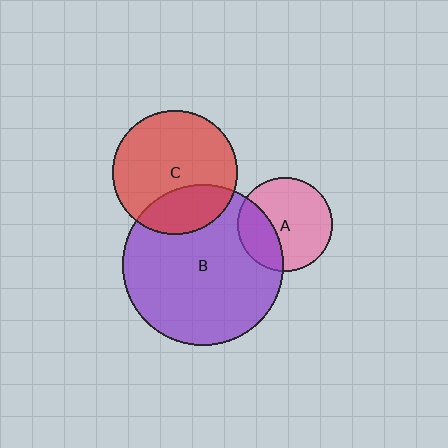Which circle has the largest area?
Circle B (purple).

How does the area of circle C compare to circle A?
Approximately 1.7 times.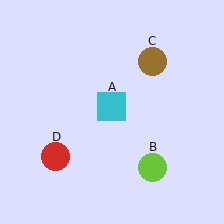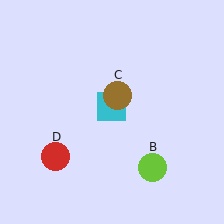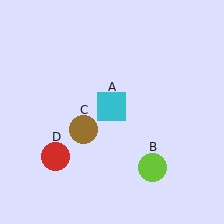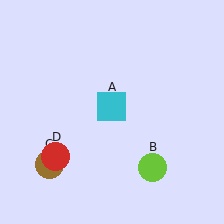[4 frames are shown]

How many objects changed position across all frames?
1 object changed position: brown circle (object C).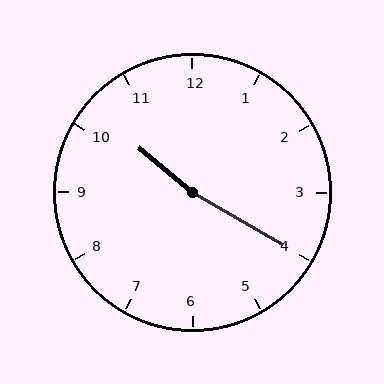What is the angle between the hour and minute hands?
Approximately 170 degrees.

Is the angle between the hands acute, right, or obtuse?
It is obtuse.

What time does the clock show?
10:20.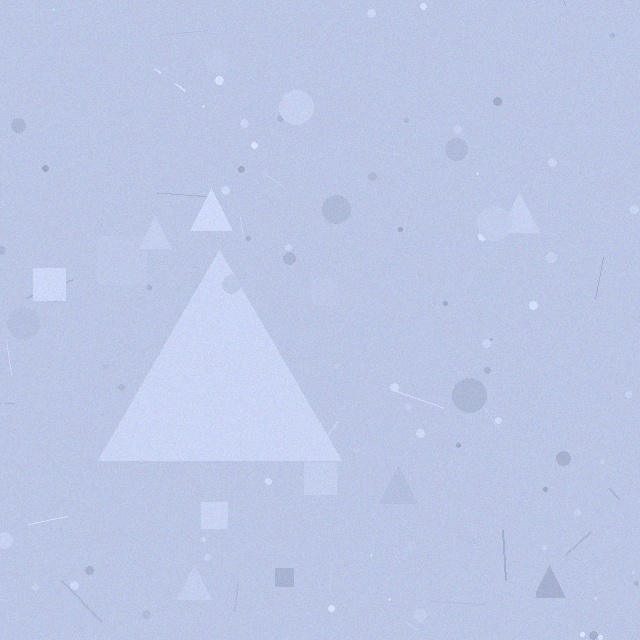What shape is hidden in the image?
A triangle is hidden in the image.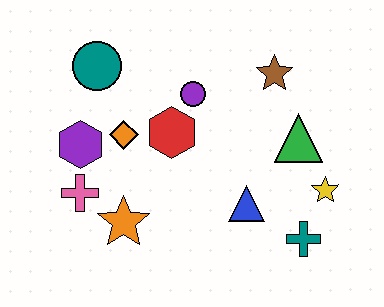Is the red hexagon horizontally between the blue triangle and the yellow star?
No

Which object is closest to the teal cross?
The yellow star is closest to the teal cross.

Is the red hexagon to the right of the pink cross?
Yes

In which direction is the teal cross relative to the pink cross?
The teal cross is to the right of the pink cross.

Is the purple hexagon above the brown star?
No